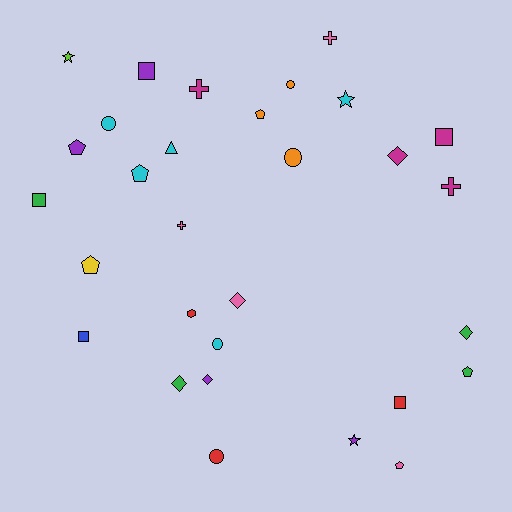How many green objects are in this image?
There are 4 green objects.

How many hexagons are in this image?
There is 1 hexagon.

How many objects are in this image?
There are 30 objects.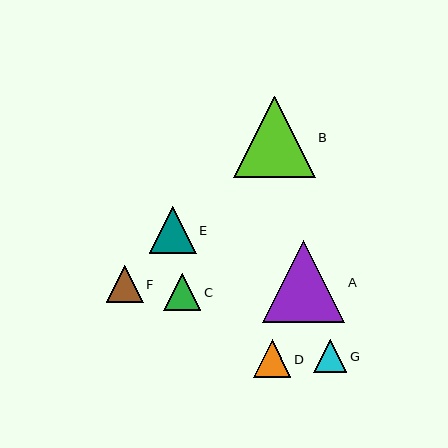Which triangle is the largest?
Triangle A is the largest with a size of approximately 82 pixels.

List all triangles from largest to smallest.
From largest to smallest: A, B, E, D, F, C, G.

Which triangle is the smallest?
Triangle G is the smallest with a size of approximately 34 pixels.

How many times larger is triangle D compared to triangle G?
Triangle D is approximately 1.1 times the size of triangle G.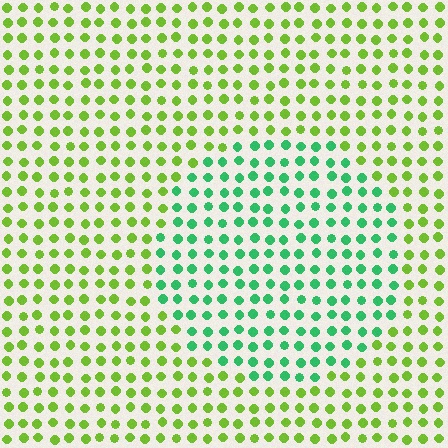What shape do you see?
I see a circle.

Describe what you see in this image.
The image is filled with small lime elements in a uniform arrangement. A circle-shaped region is visible where the elements are tinted to a slightly different hue, forming a subtle color boundary.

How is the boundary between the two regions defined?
The boundary is defined purely by a slight shift in hue (about 51 degrees). Spacing, size, and orientation are identical on both sides.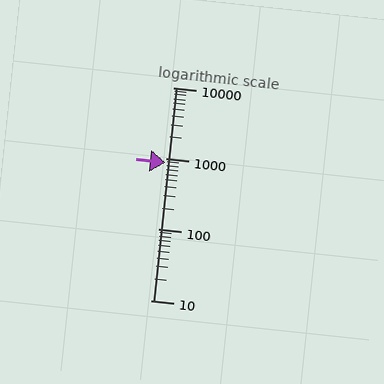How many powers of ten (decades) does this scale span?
The scale spans 3 decades, from 10 to 10000.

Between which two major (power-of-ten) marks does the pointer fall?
The pointer is between 100 and 1000.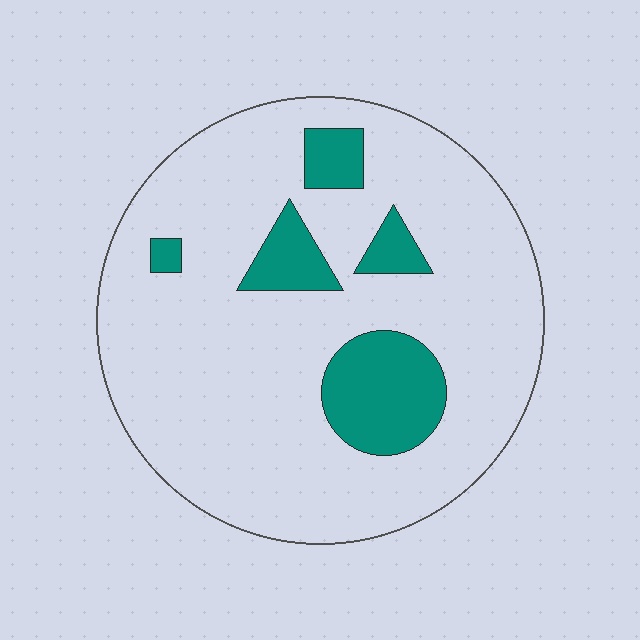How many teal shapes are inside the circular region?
5.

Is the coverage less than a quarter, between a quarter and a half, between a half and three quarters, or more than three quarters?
Less than a quarter.